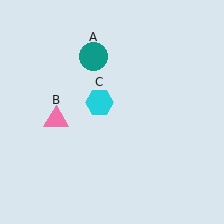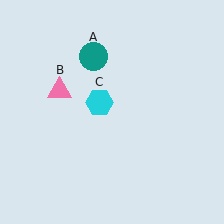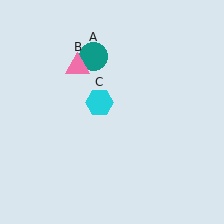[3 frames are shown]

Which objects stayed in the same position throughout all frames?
Teal circle (object A) and cyan hexagon (object C) remained stationary.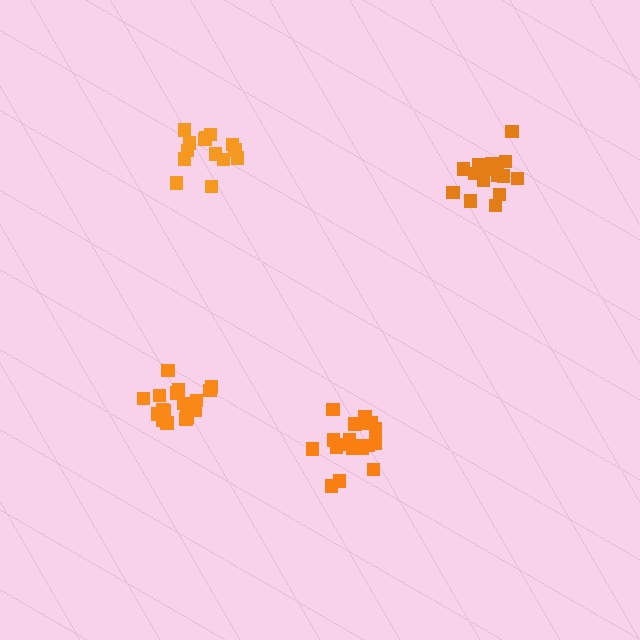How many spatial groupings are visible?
There are 4 spatial groupings.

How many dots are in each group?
Group 1: 19 dots, Group 2: 18 dots, Group 3: 17 dots, Group 4: 14 dots (68 total).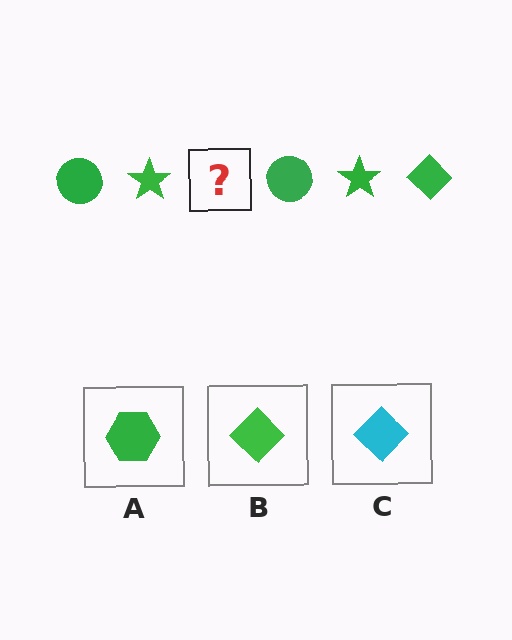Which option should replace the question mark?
Option B.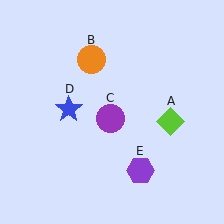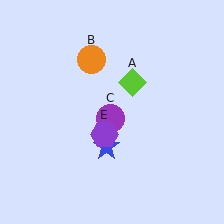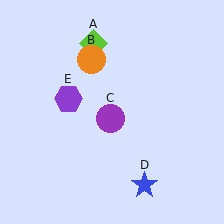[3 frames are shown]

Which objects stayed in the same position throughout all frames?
Orange circle (object B) and purple circle (object C) remained stationary.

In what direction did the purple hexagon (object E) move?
The purple hexagon (object E) moved up and to the left.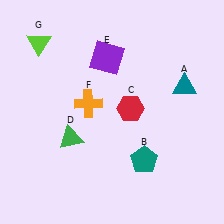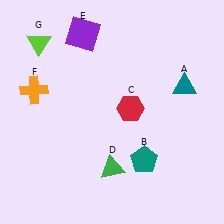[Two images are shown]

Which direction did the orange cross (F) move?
The orange cross (F) moved left.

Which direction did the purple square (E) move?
The purple square (E) moved up.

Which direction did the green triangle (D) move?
The green triangle (D) moved right.